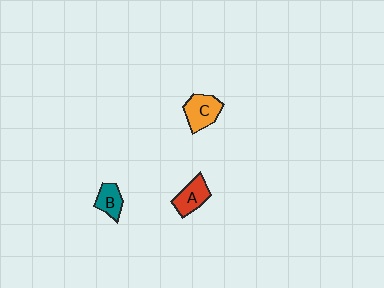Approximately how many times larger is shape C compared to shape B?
Approximately 1.4 times.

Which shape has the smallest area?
Shape B (teal).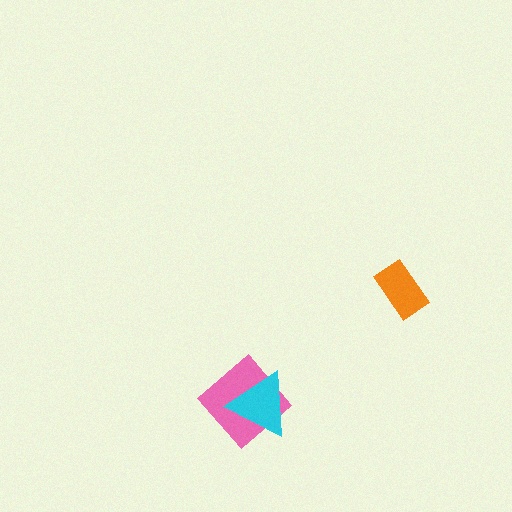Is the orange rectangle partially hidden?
No, no other shape covers it.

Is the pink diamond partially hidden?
Yes, it is partially covered by another shape.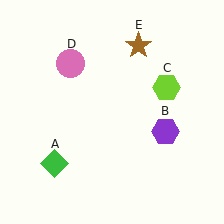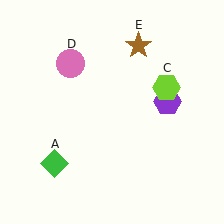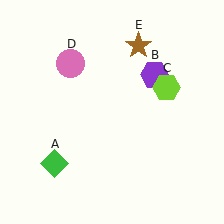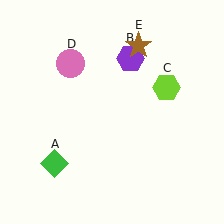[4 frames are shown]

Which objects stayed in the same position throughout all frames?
Green diamond (object A) and lime hexagon (object C) and pink circle (object D) and brown star (object E) remained stationary.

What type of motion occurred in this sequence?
The purple hexagon (object B) rotated counterclockwise around the center of the scene.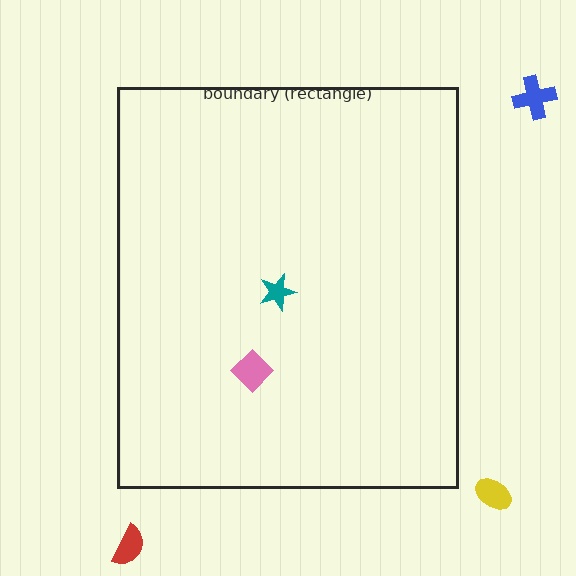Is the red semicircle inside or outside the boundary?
Outside.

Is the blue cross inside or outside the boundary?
Outside.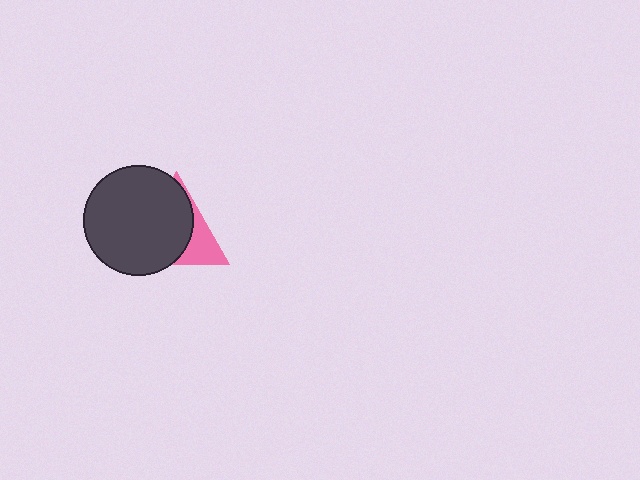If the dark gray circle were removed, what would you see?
You would see the complete pink triangle.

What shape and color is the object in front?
The object in front is a dark gray circle.